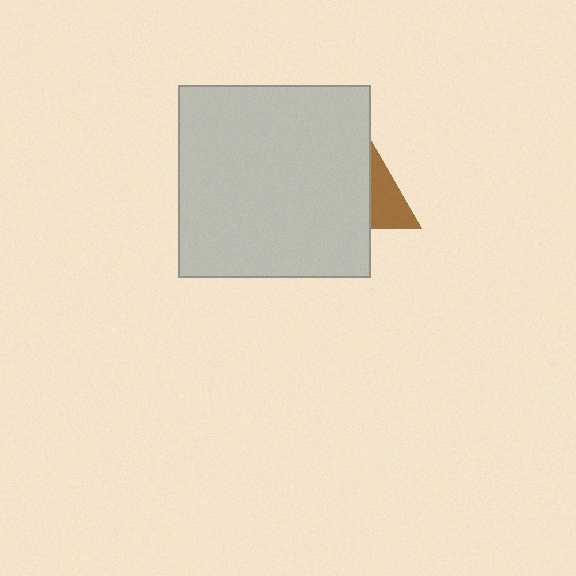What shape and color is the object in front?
The object in front is a light gray square.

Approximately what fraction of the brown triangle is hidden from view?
Roughly 67% of the brown triangle is hidden behind the light gray square.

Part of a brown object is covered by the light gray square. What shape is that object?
It is a triangle.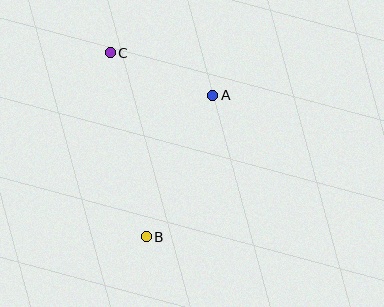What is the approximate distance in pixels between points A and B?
The distance between A and B is approximately 156 pixels.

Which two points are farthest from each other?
Points B and C are farthest from each other.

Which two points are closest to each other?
Points A and C are closest to each other.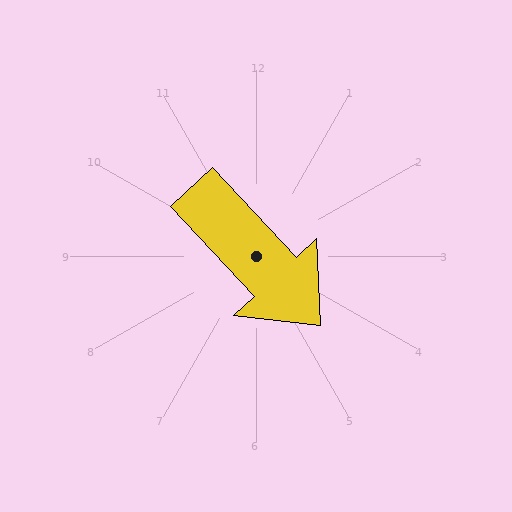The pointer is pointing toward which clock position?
Roughly 5 o'clock.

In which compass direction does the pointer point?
Southeast.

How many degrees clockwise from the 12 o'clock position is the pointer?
Approximately 137 degrees.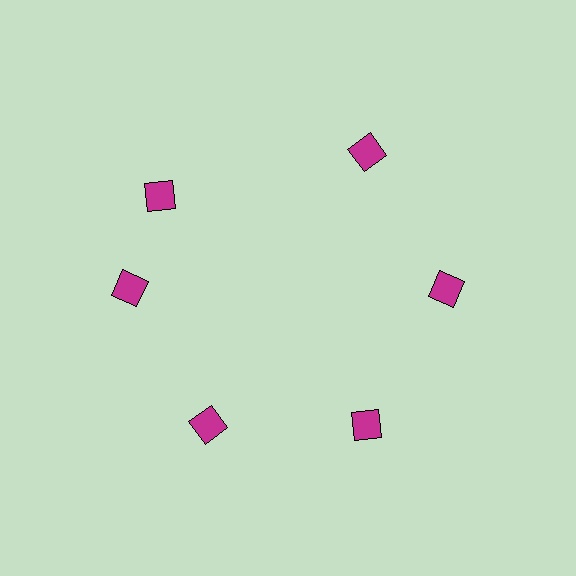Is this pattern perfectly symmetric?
No. The 6 magenta diamonds are arranged in a ring, but one element near the 11 o'clock position is rotated out of alignment along the ring, breaking the 6-fold rotational symmetry.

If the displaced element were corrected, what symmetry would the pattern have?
It would have 6-fold rotational symmetry — the pattern would map onto itself every 60 degrees.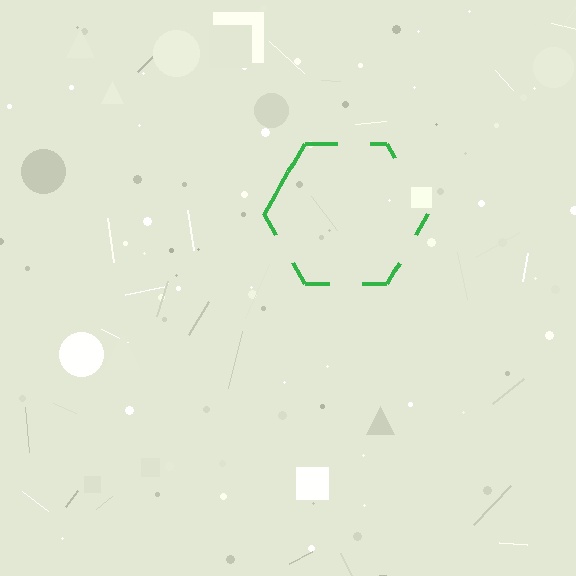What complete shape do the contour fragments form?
The contour fragments form a hexagon.